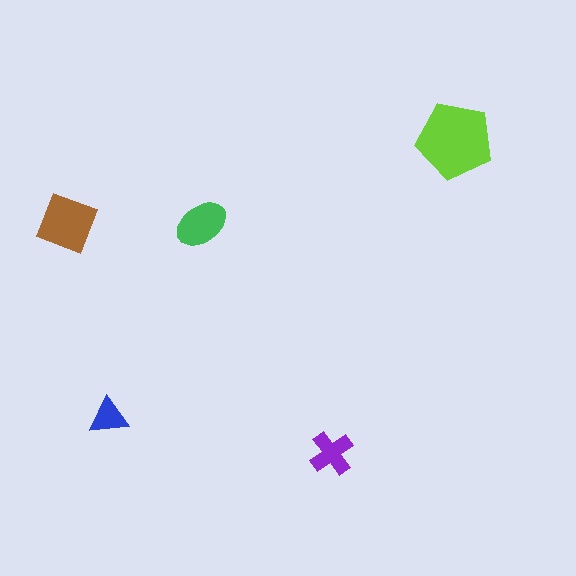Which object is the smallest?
The blue triangle.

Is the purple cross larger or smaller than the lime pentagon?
Smaller.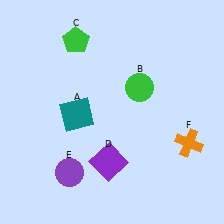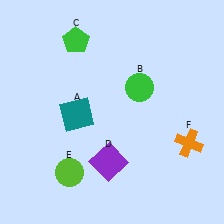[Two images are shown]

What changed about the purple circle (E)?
In Image 1, E is purple. In Image 2, it changed to lime.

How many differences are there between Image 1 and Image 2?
There is 1 difference between the two images.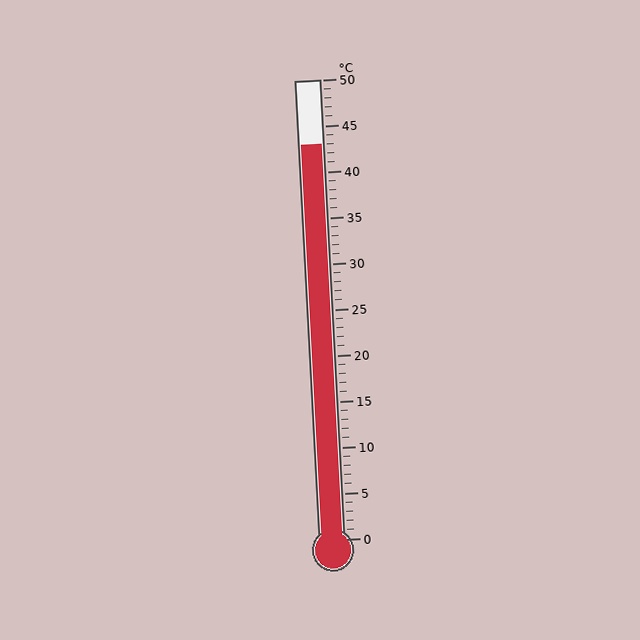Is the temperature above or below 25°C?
The temperature is above 25°C.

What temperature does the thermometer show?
The thermometer shows approximately 43°C.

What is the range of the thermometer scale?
The thermometer scale ranges from 0°C to 50°C.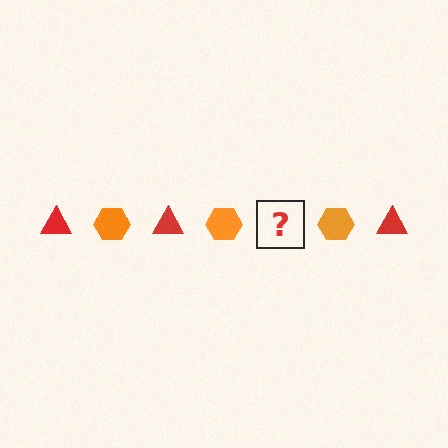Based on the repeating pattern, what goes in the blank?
The blank should be a red triangle.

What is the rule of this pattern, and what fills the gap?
The rule is that the pattern alternates between red triangle and orange hexagon. The gap should be filled with a red triangle.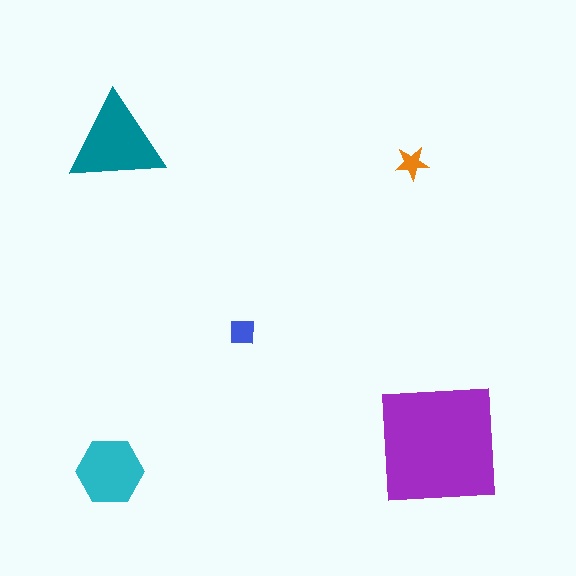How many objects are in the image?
There are 5 objects in the image.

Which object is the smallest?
The orange star.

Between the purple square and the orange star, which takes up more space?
The purple square.